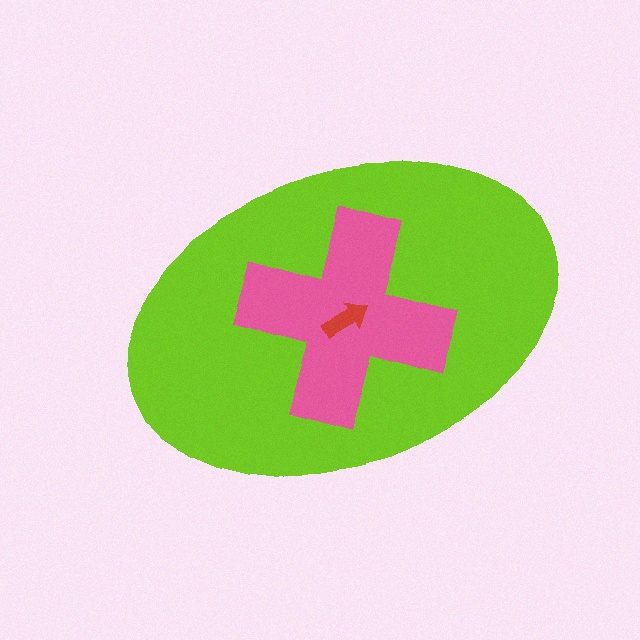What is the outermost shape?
The lime ellipse.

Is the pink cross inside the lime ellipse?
Yes.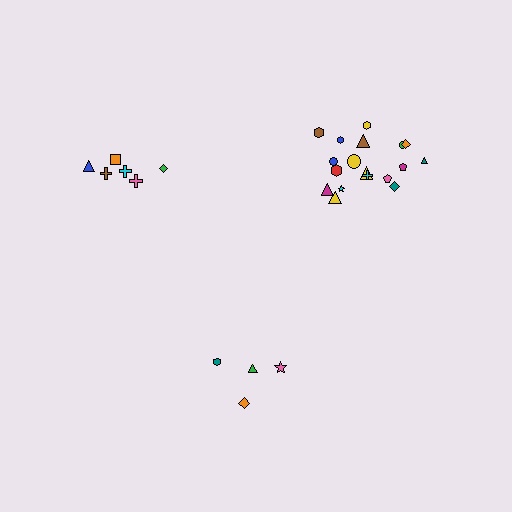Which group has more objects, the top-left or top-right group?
The top-right group.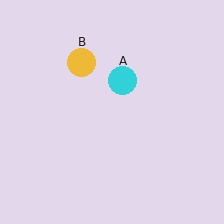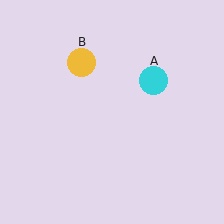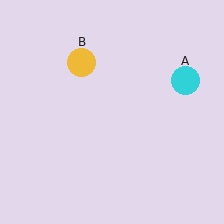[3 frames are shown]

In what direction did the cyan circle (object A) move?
The cyan circle (object A) moved right.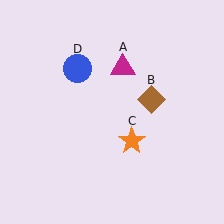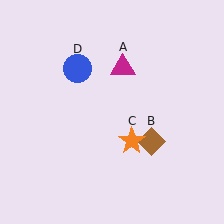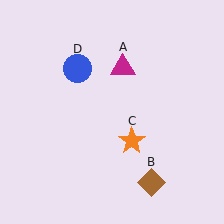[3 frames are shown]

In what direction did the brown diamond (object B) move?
The brown diamond (object B) moved down.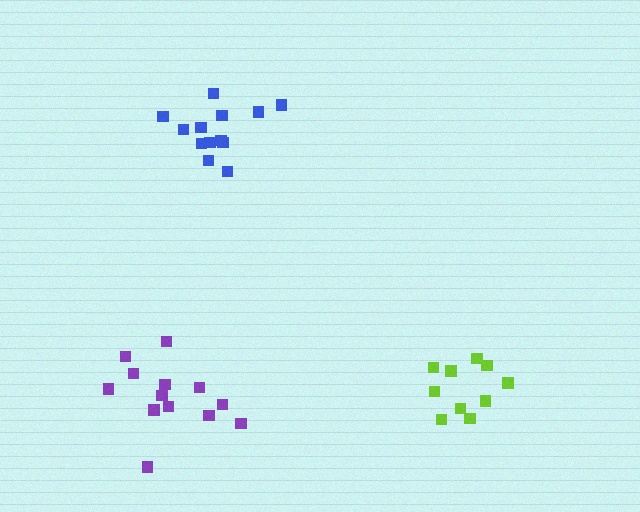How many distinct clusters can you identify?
There are 3 distinct clusters.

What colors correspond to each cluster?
The clusters are colored: lime, blue, purple.